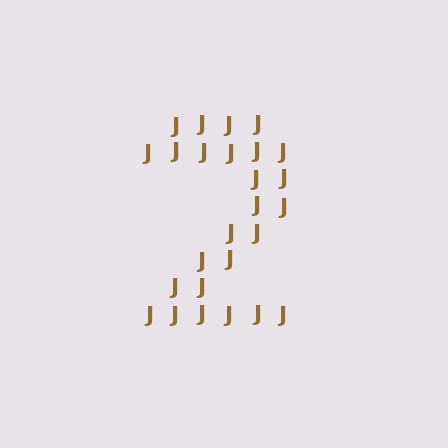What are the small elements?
The small elements are letter J's.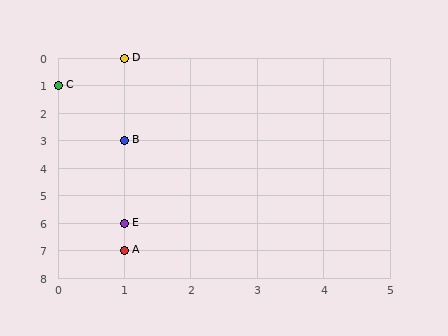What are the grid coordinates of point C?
Point C is at grid coordinates (0, 1).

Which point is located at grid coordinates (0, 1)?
Point C is at (0, 1).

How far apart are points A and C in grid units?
Points A and C are 1 column and 6 rows apart (about 6.1 grid units diagonally).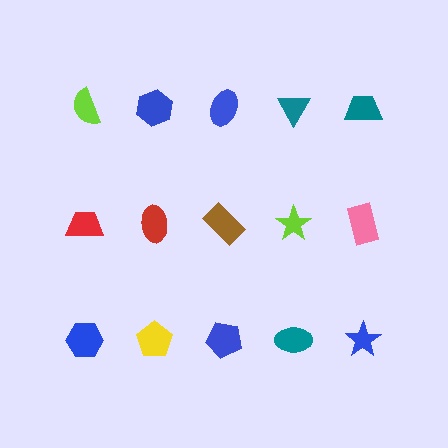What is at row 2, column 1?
A red trapezoid.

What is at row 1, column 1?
A lime semicircle.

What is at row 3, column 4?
A teal ellipse.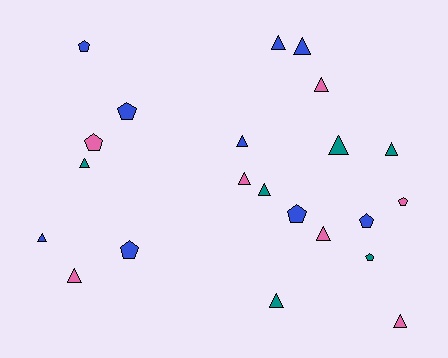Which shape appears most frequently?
Triangle, with 14 objects.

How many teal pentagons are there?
There is 1 teal pentagon.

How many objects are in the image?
There are 22 objects.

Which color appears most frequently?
Blue, with 9 objects.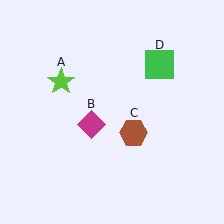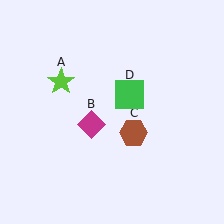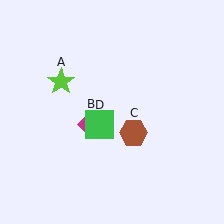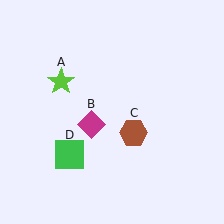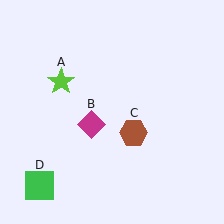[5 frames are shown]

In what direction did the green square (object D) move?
The green square (object D) moved down and to the left.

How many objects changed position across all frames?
1 object changed position: green square (object D).